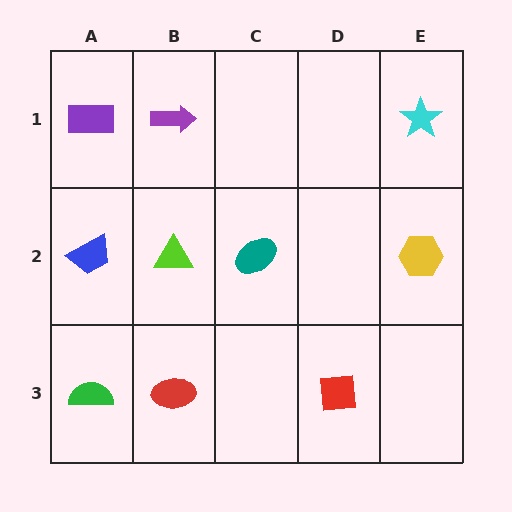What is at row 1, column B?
A purple arrow.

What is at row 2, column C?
A teal ellipse.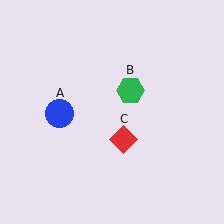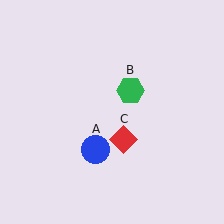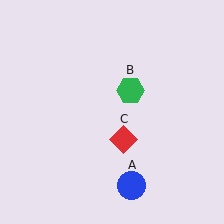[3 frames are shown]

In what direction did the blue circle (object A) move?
The blue circle (object A) moved down and to the right.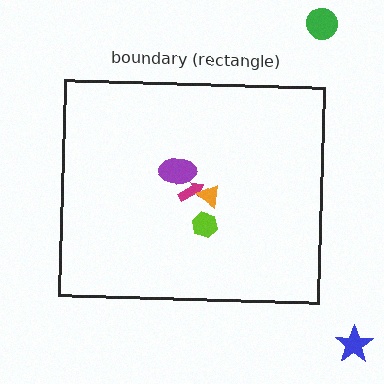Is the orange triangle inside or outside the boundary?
Inside.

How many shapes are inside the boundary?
4 inside, 2 outside.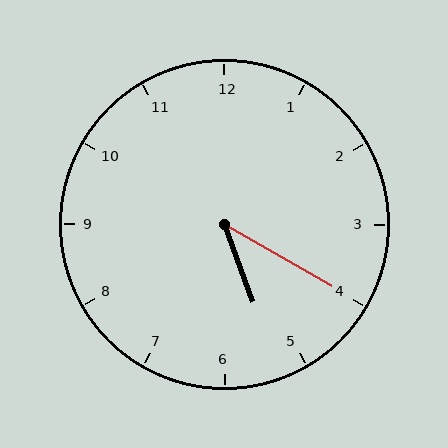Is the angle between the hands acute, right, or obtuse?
It is acute.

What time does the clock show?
5:20.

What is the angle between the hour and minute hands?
Approximately 40 degrees.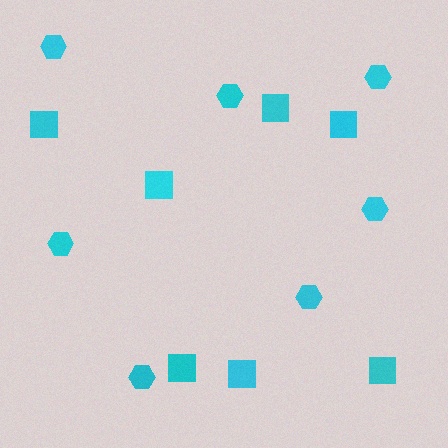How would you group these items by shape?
There are 2 groups: one group of squares (7) and one group of hexagons (7).